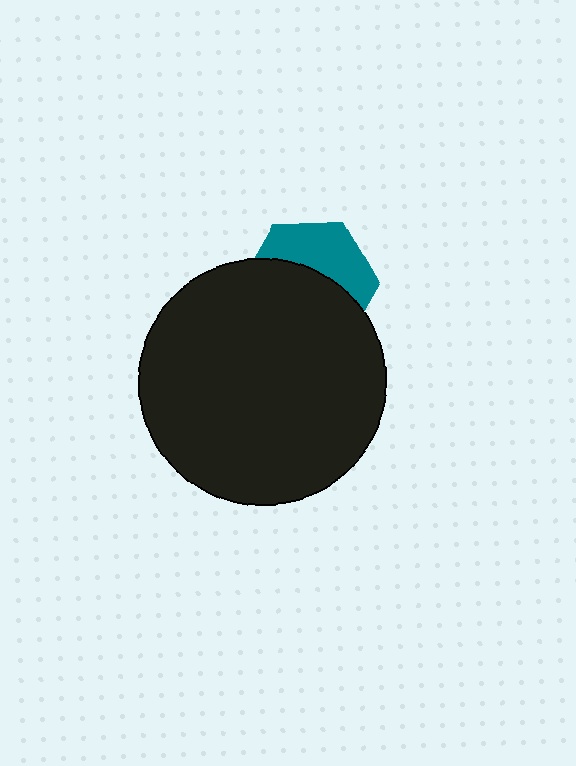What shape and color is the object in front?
The object in front is a black circle.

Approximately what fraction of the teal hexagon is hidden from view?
Roughly 60% of the teal hexagon is hidden behind the black circle.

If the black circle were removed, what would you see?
You would see the complete teal hexagon.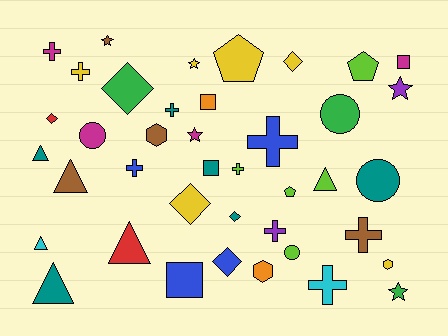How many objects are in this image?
There are 40 objects.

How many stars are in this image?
There are 5 stars.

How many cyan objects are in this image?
There are 2 cyan objects.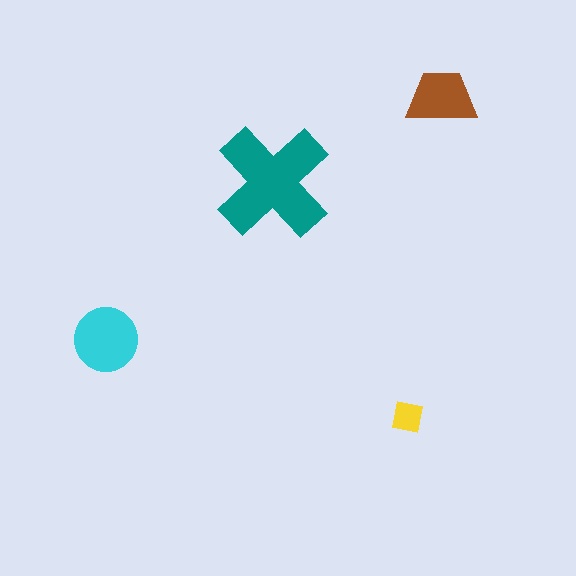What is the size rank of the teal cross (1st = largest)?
1st.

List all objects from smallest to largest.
The yellow square, the brown trapezoid, the cyan circle, the teal cross.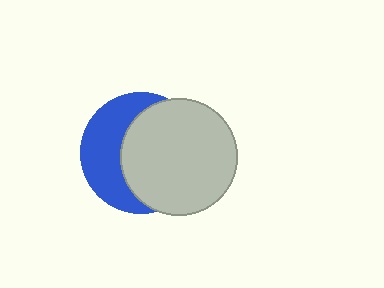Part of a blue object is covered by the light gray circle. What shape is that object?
It is a circle.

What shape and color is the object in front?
The object in front is a light gray circle.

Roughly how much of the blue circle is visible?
A small part of it is visible (roughly 42%).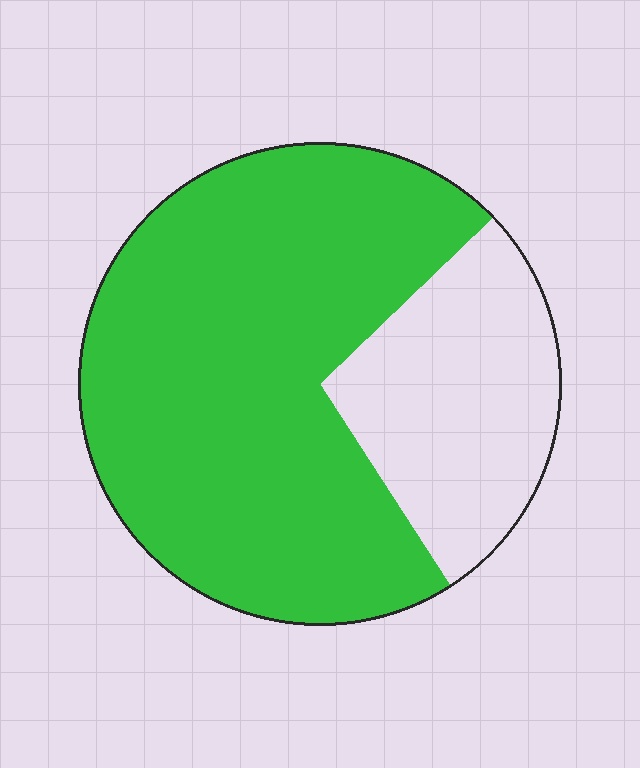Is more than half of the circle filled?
Yes.